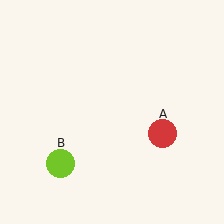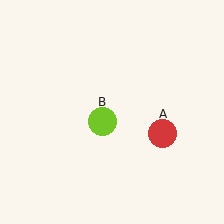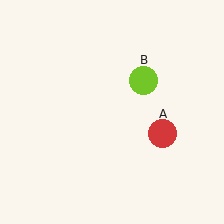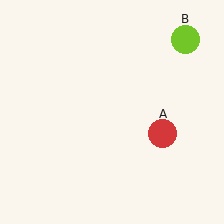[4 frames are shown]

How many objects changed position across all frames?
1 object changed position: lime circle (object B).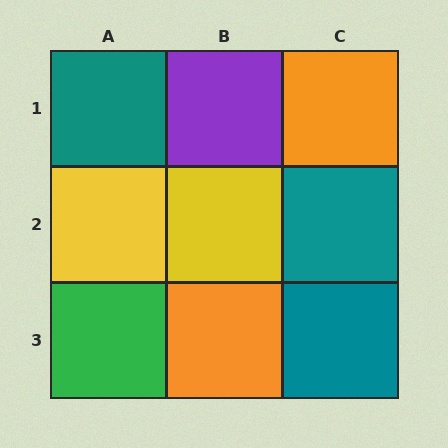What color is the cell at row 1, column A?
Teal.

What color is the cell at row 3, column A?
Green.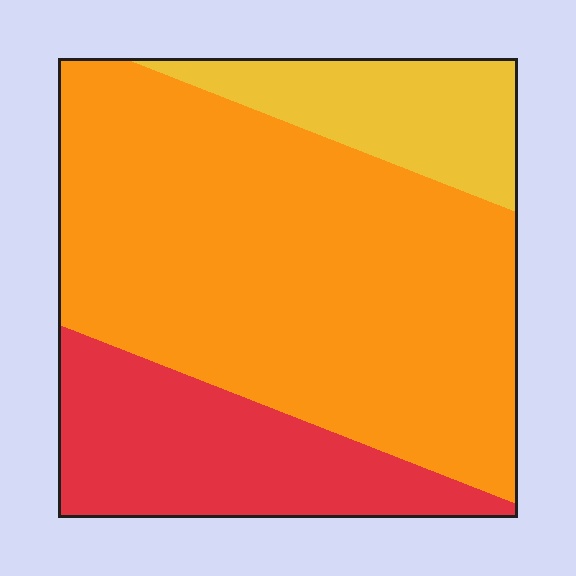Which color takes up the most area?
Orange, at roughly 65%.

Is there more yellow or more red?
Red.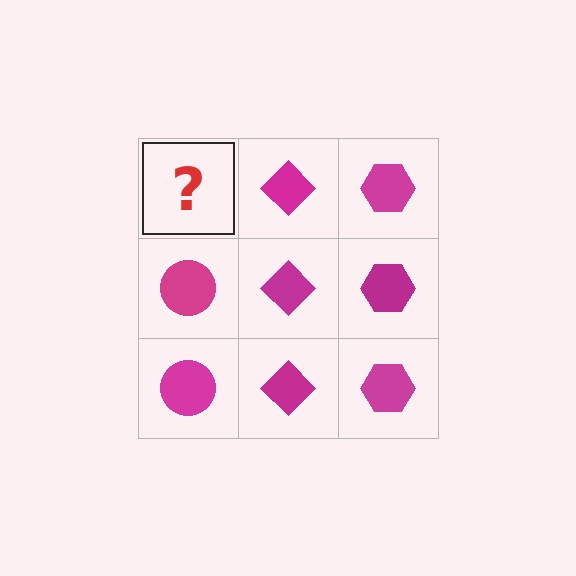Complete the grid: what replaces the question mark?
The question mark should be replaced with a magenta circle.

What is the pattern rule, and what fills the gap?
The rule is that each column has a consistent shape. The gap should be filled with a magenta circle.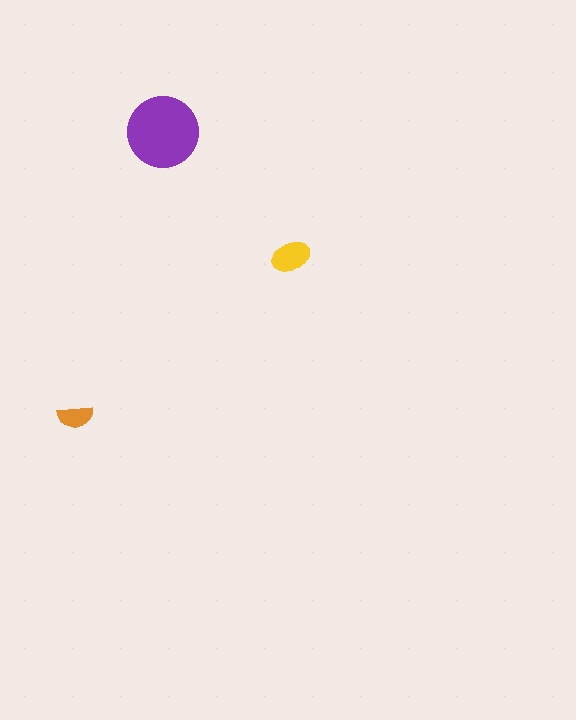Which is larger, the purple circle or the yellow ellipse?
The purple circle.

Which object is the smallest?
The orange semicircle.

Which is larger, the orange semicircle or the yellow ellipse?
The yellow ellipse.